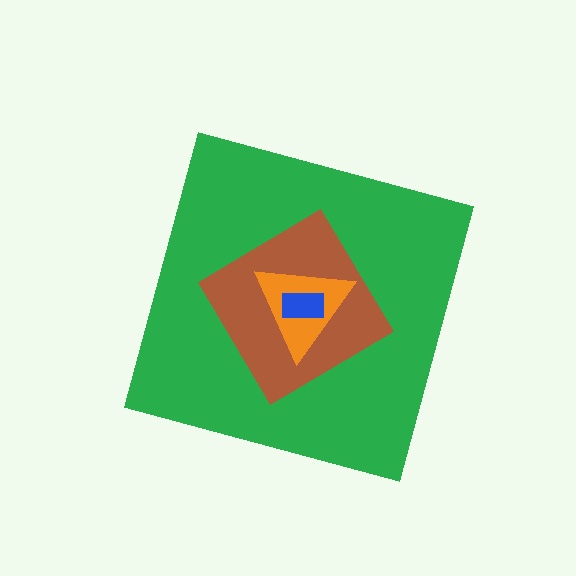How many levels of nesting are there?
4.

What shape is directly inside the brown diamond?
The orange triangle.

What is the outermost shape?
The green diamond.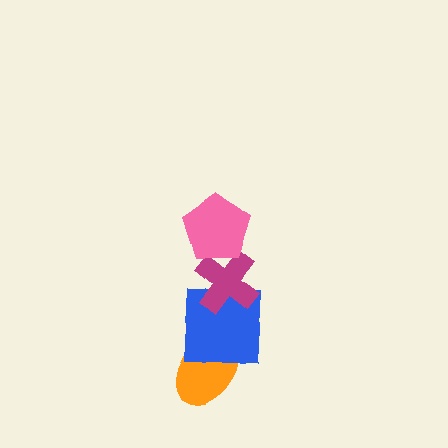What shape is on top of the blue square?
The magenta cross is on top of the blue square.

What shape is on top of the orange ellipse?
The blue square is on top of the orange ellipse.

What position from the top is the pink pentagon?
The pink pentagon is 1st from the top.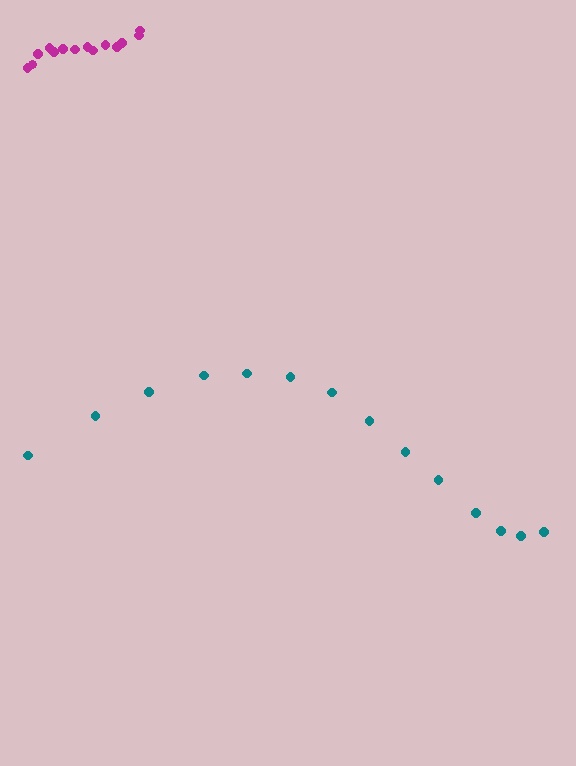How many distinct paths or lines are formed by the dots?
There are 2 distinct paths.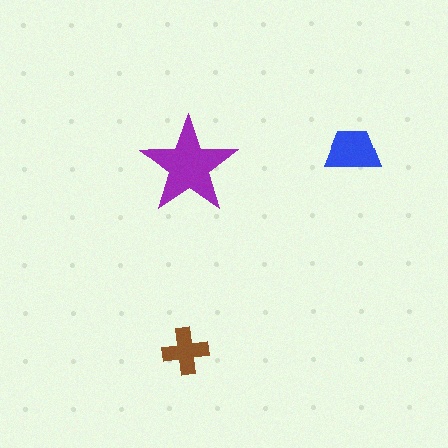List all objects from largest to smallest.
The purple star, the blue trapezoid, the brown cross.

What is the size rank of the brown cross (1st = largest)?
3rd.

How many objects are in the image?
There are 3 objects in the image.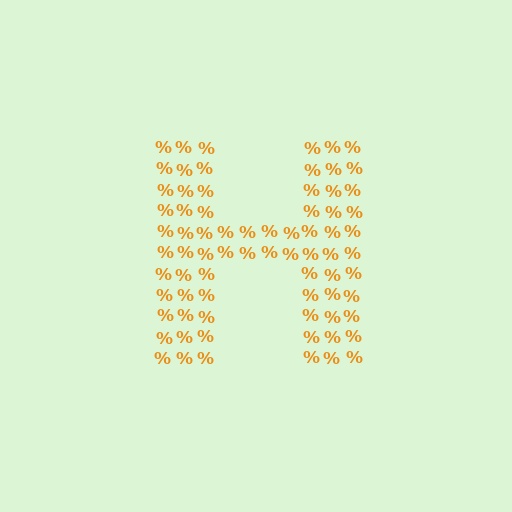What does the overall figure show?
The overall figure shows the letter H.